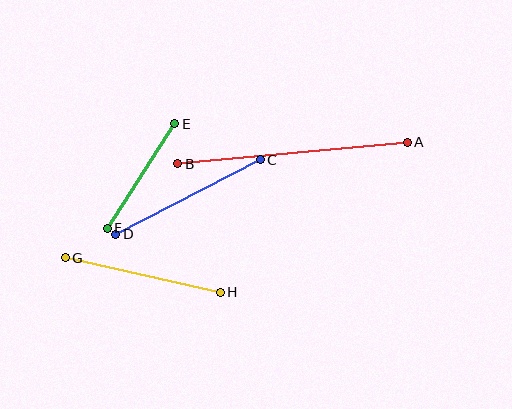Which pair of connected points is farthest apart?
Points A and B are farthest apart.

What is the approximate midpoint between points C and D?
The midpoint is at approximately (188, 197) pixels.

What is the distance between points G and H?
The distance is approximately 159 pixels.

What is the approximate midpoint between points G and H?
The midpoint is at approximately (143, 275) pixels.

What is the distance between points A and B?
The distance is approximately 230 pixels.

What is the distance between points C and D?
The distance is approximately 162 pixels.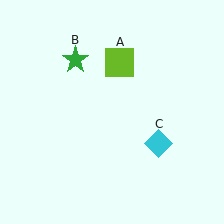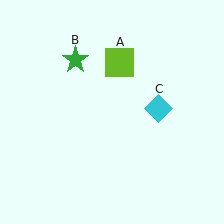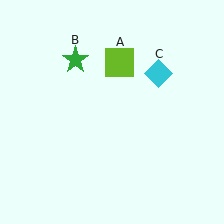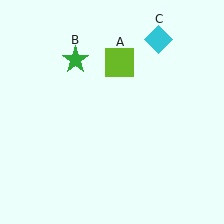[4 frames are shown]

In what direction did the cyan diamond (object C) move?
The cyan diamond (object C) moved up.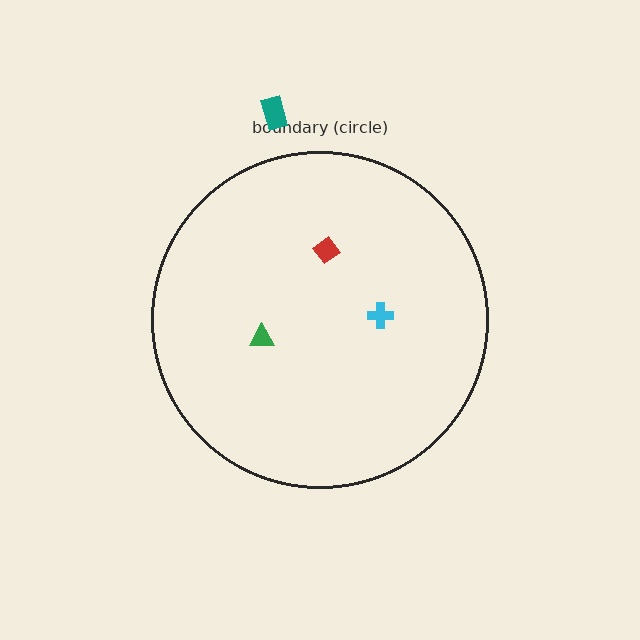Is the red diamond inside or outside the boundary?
Inside.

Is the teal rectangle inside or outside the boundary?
Outside.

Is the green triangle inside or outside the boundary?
Inside.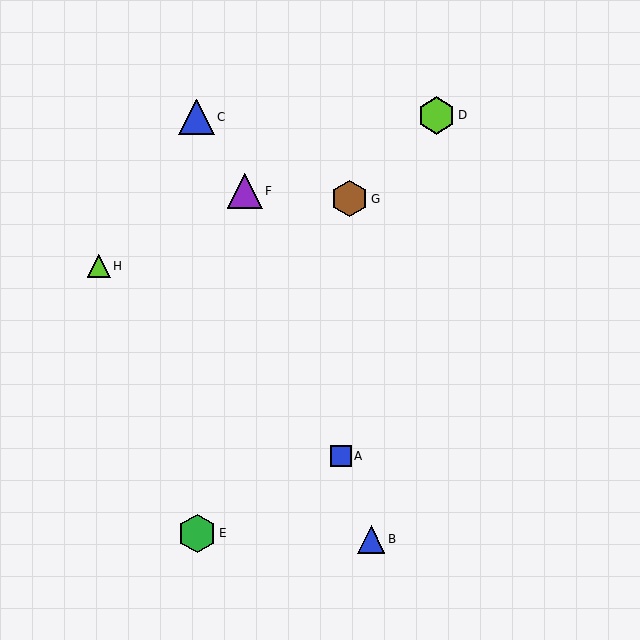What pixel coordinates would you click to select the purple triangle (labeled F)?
Click at (245, 191) to select the purple triangle F.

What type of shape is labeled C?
Shape C is a blue triangle.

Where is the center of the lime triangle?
The center of the lime triangle is at (99, 266).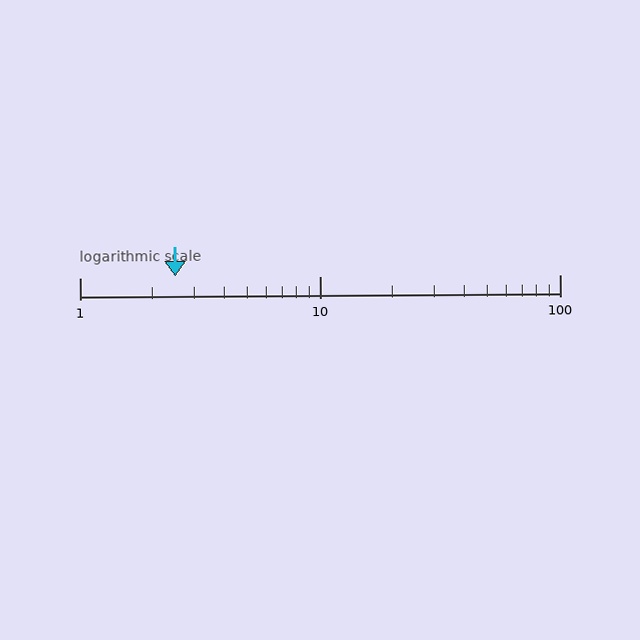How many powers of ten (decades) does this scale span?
The scale spans 2 decades, from 1 to 100.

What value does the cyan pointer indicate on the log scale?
The pointer indicates approximately 2.5.